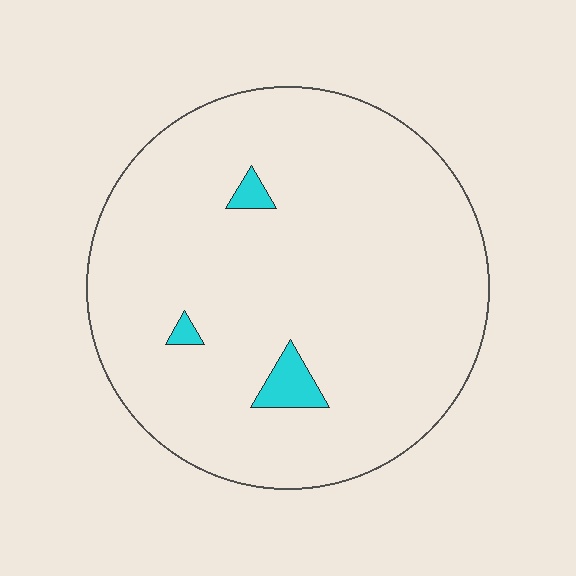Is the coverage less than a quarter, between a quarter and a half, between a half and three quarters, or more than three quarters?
Less than a quarter.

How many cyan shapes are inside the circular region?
3.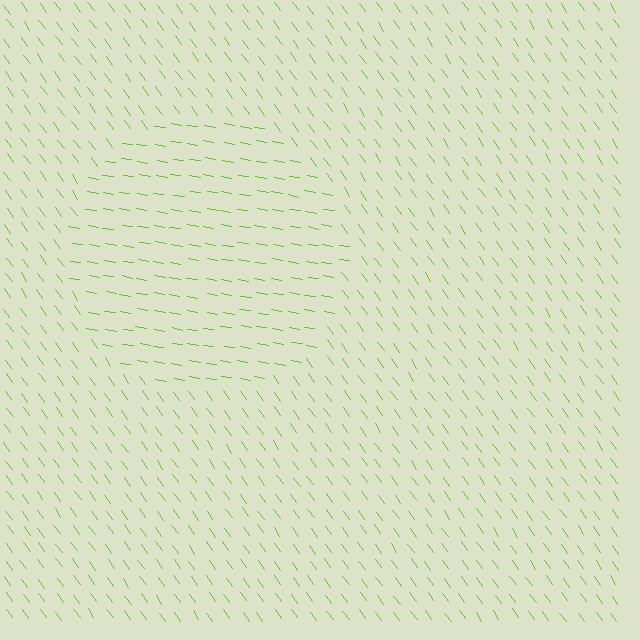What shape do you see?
I see a circle.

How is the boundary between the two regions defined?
The boundary is defined purely by a change in line orientation (approximately 45 degrees difference). All lines are the same color and thickness.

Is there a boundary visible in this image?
Yes, there is a texture boundary formed by a change in line orientation.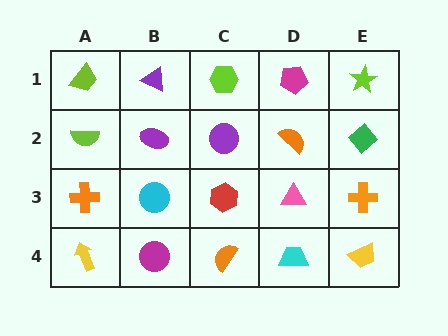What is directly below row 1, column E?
A green diamond.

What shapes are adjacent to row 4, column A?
An orange cross (row 3, column A), a magenta circle (row 4, column B).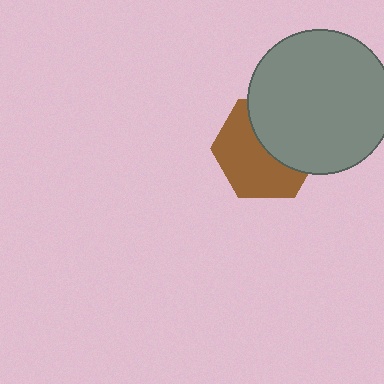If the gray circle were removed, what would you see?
You would see the complete brown hexagon.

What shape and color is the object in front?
The object in front is a gray circle.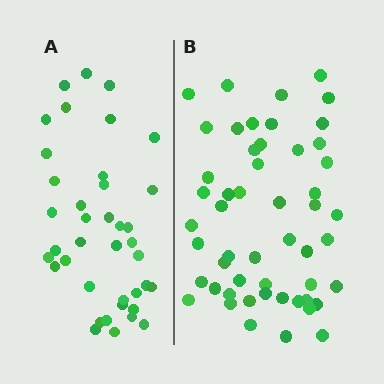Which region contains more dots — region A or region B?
Region B (the right region) has more dots.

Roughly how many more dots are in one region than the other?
Region B has approximately 15 more dots than region A.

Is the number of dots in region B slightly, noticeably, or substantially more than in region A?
Region B has noticeably more, but not dramatically so. The ratio is roughly 1.3 to 1.